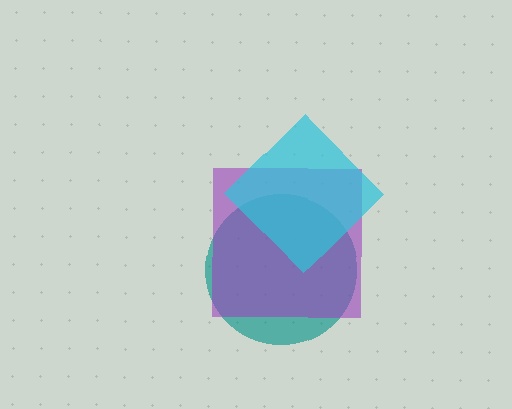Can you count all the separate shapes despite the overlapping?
Yes, there are 3 separate shapes.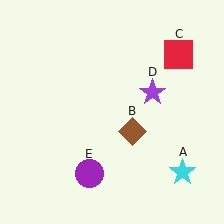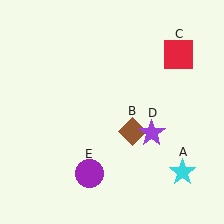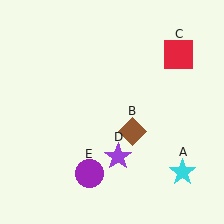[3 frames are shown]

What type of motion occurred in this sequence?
The purple star (object D) rotated clockwise around the center of the scene.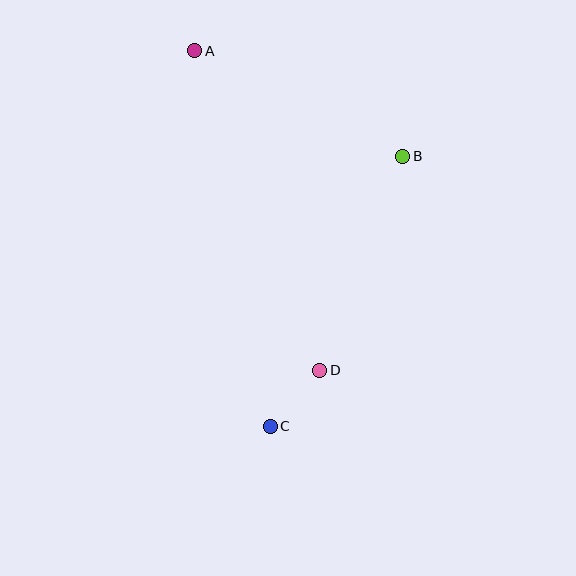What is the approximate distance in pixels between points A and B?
The distance between A and B is approximately 233 pixels.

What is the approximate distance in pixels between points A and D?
The distance between A and D is approximately 343 pixels.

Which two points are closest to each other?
Points C and D are closest to each other.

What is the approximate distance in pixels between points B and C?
The distance between B and C is approximately 300 pixels.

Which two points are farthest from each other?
Points A and C are farthest from each other.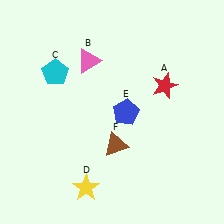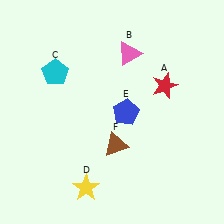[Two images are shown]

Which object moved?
The pink triangle (B) moved right.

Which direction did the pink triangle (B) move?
The pink triangle (B) moved right.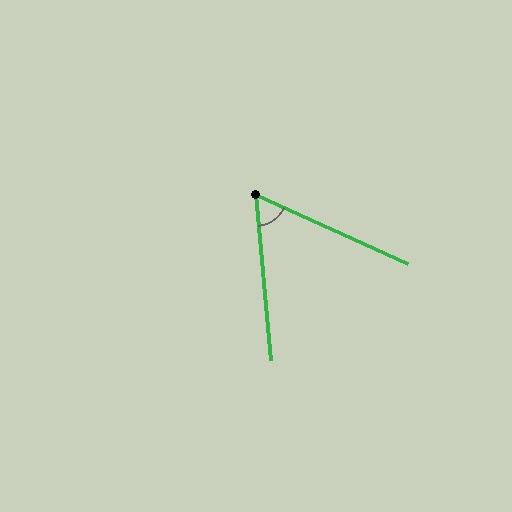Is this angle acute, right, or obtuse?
It is acute.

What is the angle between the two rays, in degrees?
Approximately 61 degrees.